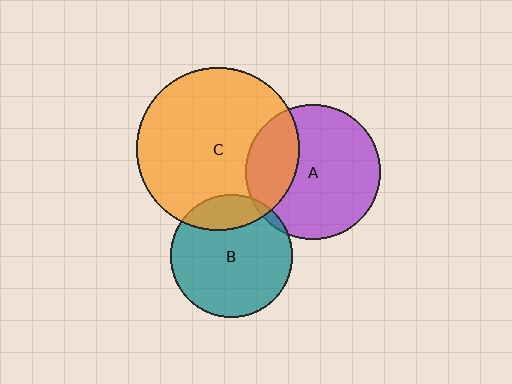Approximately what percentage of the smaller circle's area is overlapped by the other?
Approximately 5%.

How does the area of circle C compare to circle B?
Approximately 1.8 times.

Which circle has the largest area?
Circle C (orange).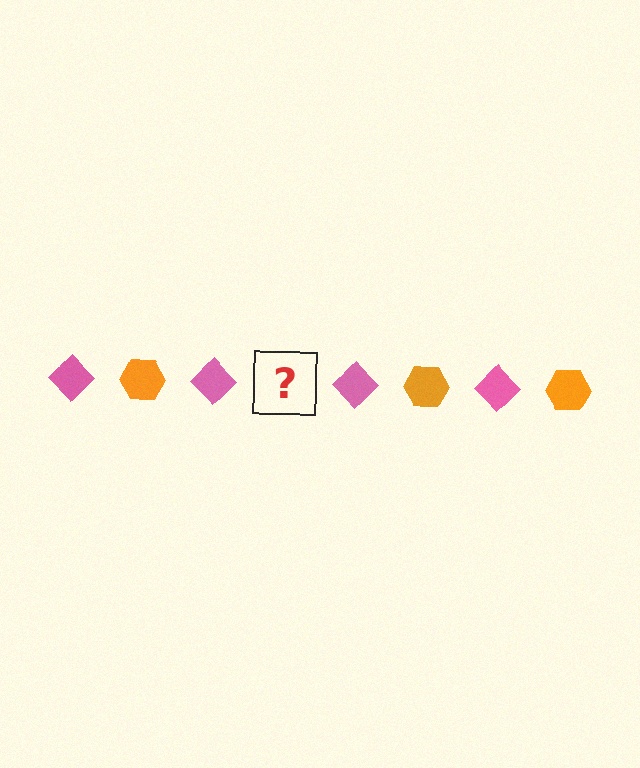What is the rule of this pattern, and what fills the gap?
The rule is that the pattern alternates between pink diamond and orange hexagon. The gap should be filled with an orange hexagon.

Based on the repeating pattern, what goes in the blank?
The blank should be an orange hexagon.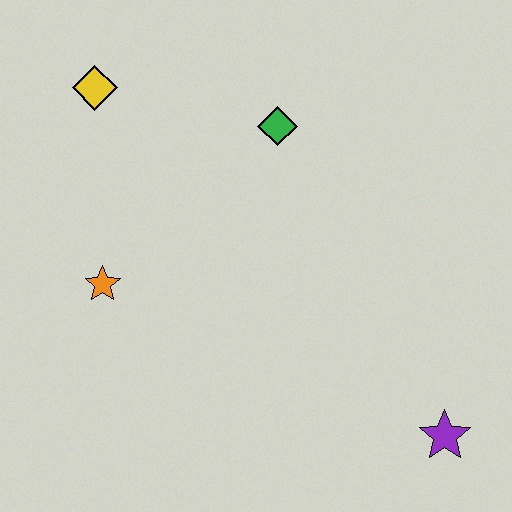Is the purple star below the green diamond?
Yes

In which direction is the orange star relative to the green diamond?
The orange star is to the left of the green diamond.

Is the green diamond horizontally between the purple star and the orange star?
Yes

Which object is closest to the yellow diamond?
The green diamond is closest to the yellow diamond.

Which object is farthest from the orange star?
The purple star is farthest from the orange star.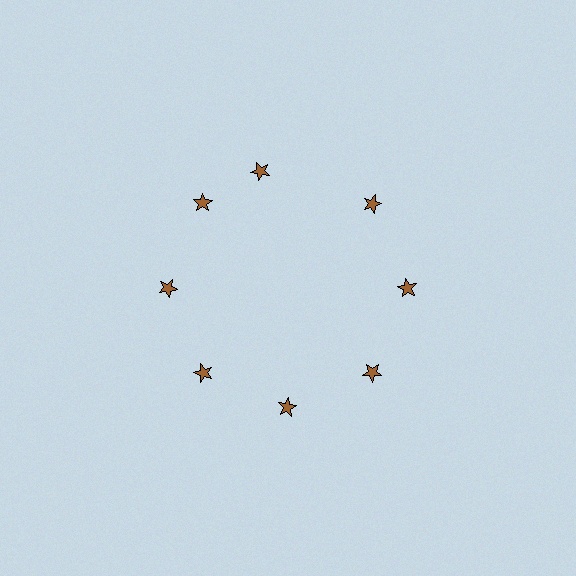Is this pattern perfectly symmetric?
No. The 8 brown stars are arranged in a ring, but one element near the 12 o'clock position is rotated out of alignment along the ring, breaking the 8-fold rotational symmetry.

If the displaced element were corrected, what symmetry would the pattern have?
It would have 8-fold rotational symmetry — the pattern would map onto itself every 45 degrees.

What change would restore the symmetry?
The symmetry would be restored by rotating it back into even spacing with its neighbors so that all 8 stars sit at equal angles and equal distance from the center.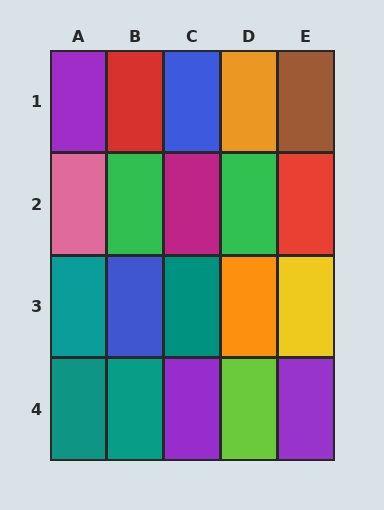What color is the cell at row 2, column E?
Red.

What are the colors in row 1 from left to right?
Purple, red, blue, orange, brown.